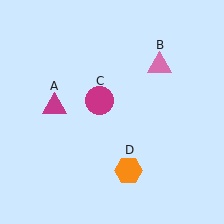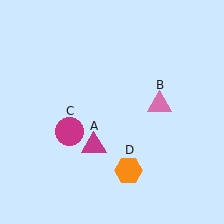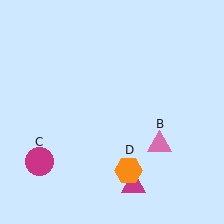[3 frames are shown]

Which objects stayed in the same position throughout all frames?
Orange hexagon (object D) remained stationary.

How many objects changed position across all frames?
3 objects changed position: magenta triangle (object A), pink triangle (object B), magenta circle (object C).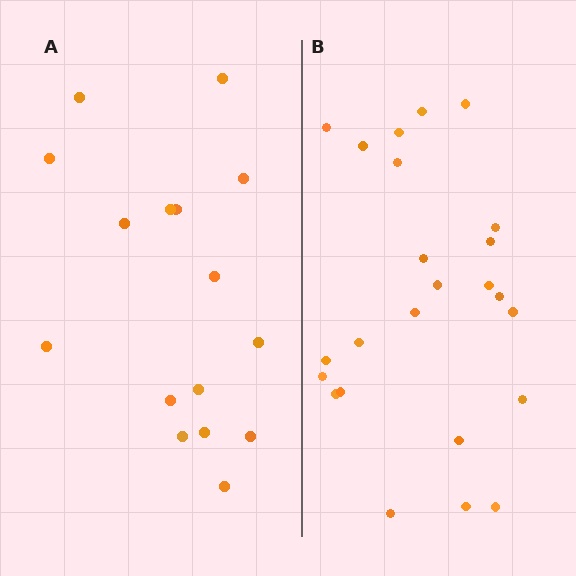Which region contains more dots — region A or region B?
Region B (the right region) has more dots.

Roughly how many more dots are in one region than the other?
Region B has roughly 8 or so more dots than region A.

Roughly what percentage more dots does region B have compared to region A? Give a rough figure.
About 50% more.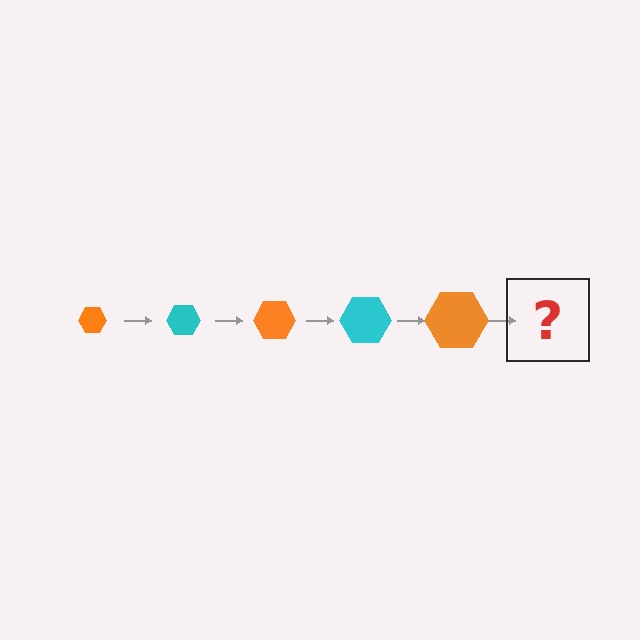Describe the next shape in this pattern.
It should be a cyan hexagon, larger than the previous one.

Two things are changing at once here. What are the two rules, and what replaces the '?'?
The two rules are that the hexagon grows larger each step and the color cycles through orange and cyan. The '?' should be a cyan hexagon, larger than the previous one.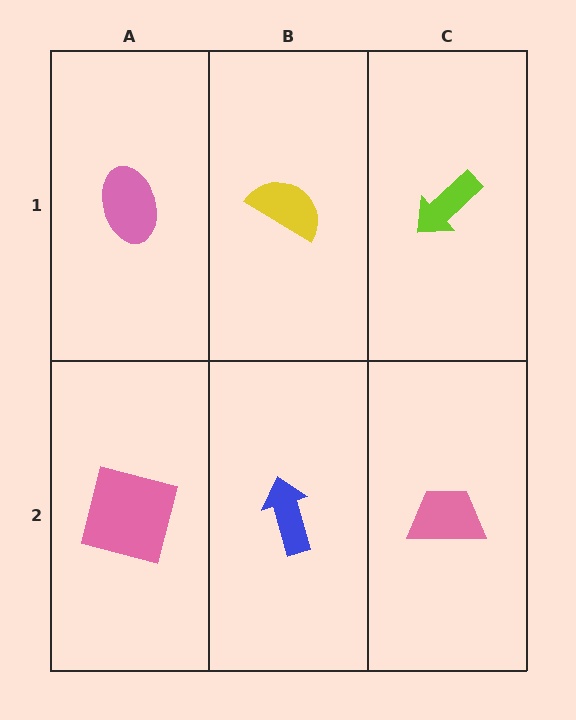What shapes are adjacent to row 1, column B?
A blue arrow (row 2, column B), a pink ellipse (row 1, column A), a lime arrow (row 1, column C).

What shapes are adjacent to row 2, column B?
A yellow semicircle (row 1, column B), a pink square (row 2, column A), a pink trapezoid (row 2, column C).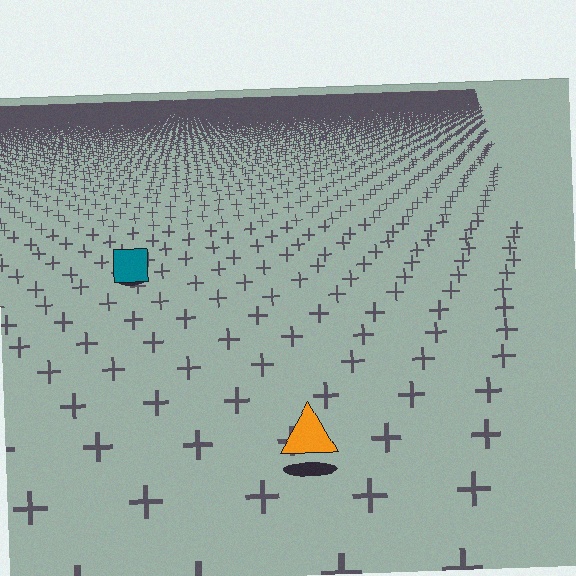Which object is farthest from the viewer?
The teal square is farthest from the viewer. It appears smaller and the ground texture around it is denser.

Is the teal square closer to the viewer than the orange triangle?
No. The orange triangle is closer — you can tell from the texture gradient: the ground texture is coarser near it.